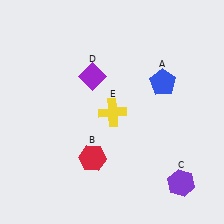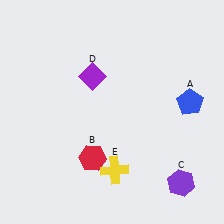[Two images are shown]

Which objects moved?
The objects that moved are: the blue pentagon (A), the yellow cross (E).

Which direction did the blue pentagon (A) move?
The blue pentagon (A) moved right.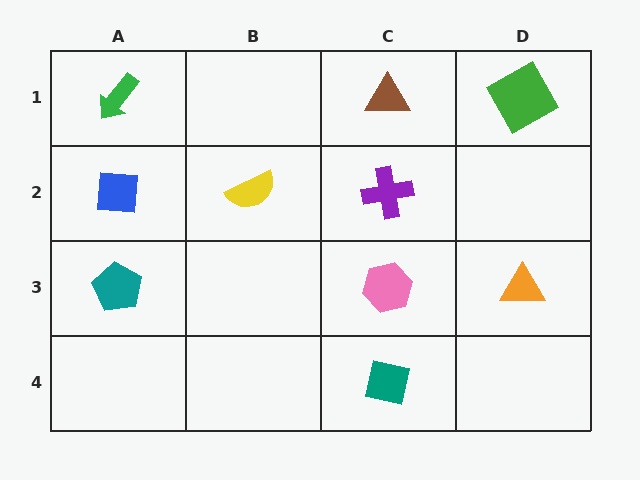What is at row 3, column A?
A teal pentagon.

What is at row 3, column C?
A pink hexagon.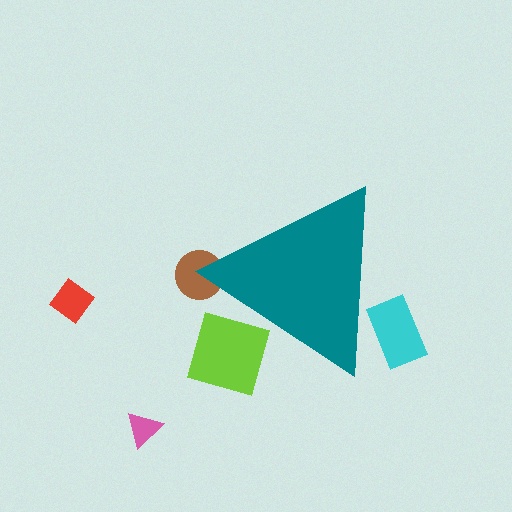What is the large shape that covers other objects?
A teal triangle.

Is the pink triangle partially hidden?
No, the pink triangle is fully visible.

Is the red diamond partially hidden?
No, the red diamond is fully visible.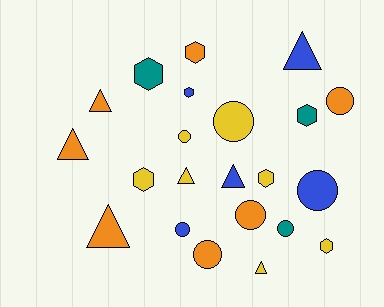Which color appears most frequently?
Yellow, with 7 objects.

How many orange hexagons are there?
There is 1 orange hexagon.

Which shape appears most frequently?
Circle, with 8 objects.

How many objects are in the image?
There are 22 objects.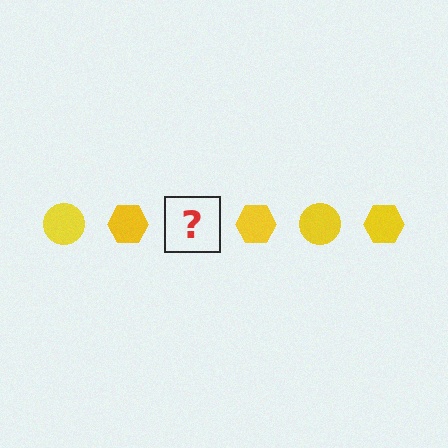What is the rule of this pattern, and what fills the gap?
The rule is that the pattern cycles through circle, hexagon shapes in yellow. The gap should be filled with a yellow circle.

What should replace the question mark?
The question mark should be replaced with a yellow circle.